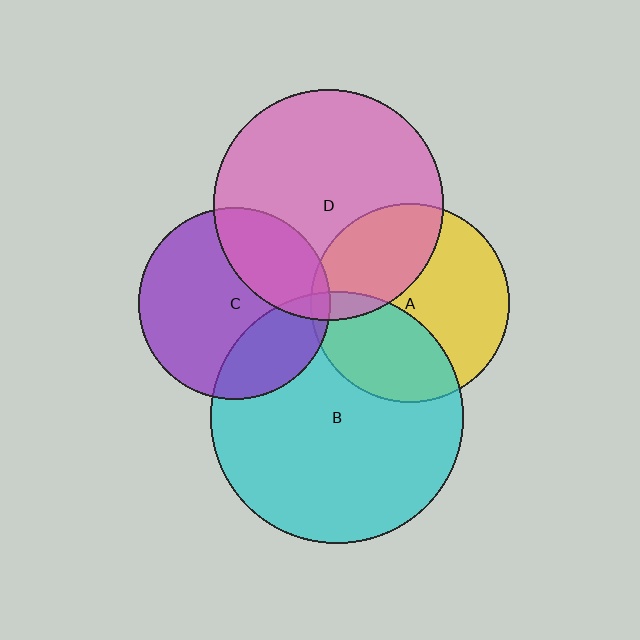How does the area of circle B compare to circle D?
Approximately 1.2 times.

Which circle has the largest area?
Circle B (cyan).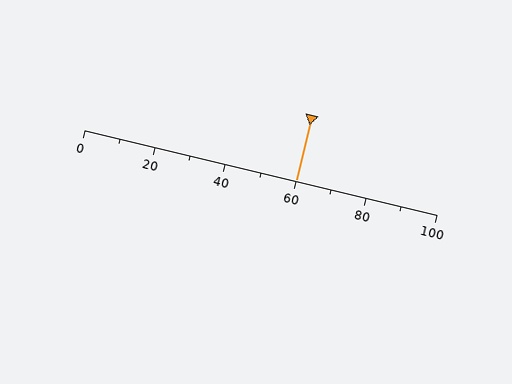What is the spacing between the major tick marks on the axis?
The major ticks are spaced 20 apart.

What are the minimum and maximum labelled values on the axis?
The axis runs from 0 to 100.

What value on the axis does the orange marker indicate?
The marker indicates approximately 60.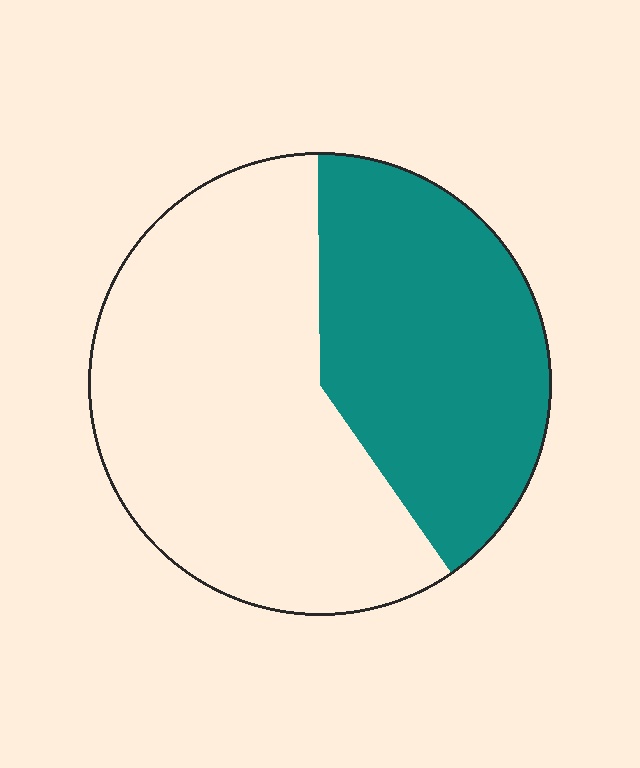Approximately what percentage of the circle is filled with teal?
Approximately 40%.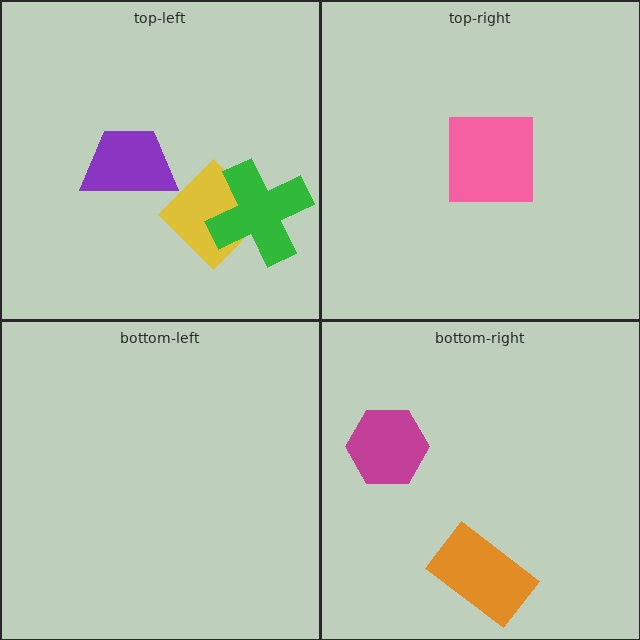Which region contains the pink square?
The top-right region.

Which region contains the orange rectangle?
The bottom-right region.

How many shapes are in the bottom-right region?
2.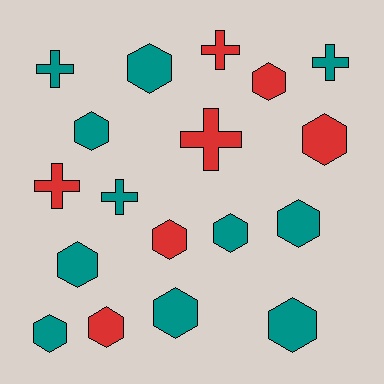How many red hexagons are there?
There are 4 red hexagons.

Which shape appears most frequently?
Hexagon, with 12 objects.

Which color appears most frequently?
Teal, with 11 objects.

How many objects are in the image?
There are 18 objects.